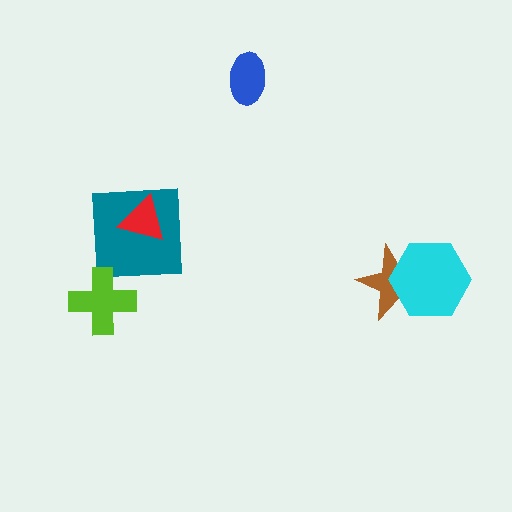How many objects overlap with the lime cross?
0 objects overlap with the lime cross.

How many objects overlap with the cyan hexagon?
1 object overlaps with the cyan hexagon.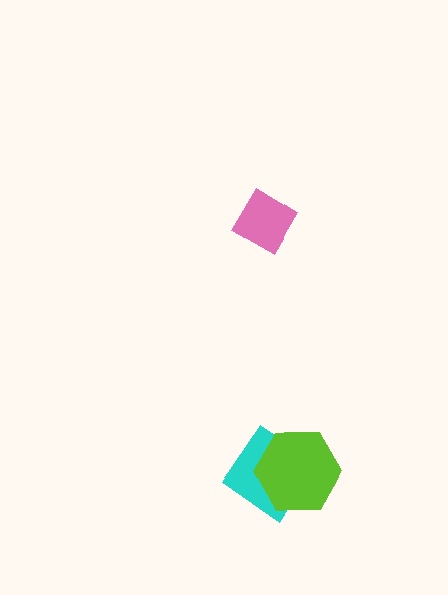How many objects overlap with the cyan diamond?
1 object overlaps with the cyan diamond.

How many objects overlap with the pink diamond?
0 objects overlap with the pink diamond.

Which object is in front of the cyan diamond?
The lime hexagon is in front of the cyan diamond.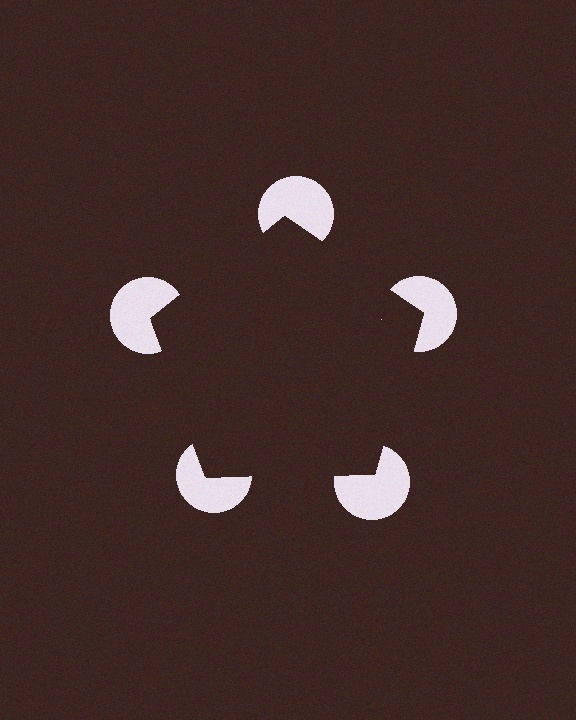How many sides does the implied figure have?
5 sides.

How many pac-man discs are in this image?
There are 5 — one at each vertex of the illusory pentagon.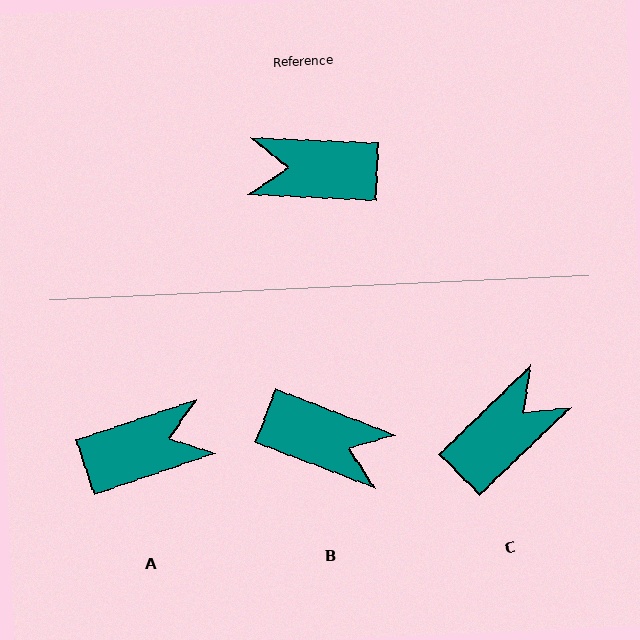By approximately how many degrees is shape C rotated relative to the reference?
Approximately 133 degrees clockwise.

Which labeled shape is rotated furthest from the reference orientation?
B, about 162 degrees away.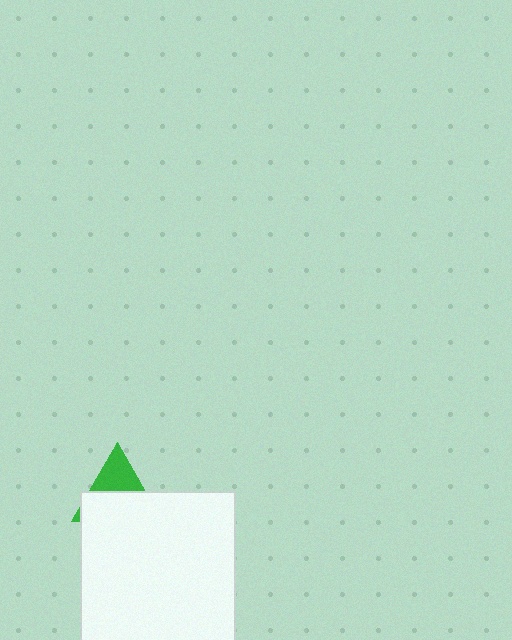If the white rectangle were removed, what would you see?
You would see the complete green triangle.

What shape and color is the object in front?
The object in front is a white rectangle.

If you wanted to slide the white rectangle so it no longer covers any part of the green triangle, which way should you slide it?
Slide it down — that is the most direct way to separate the two shapes.